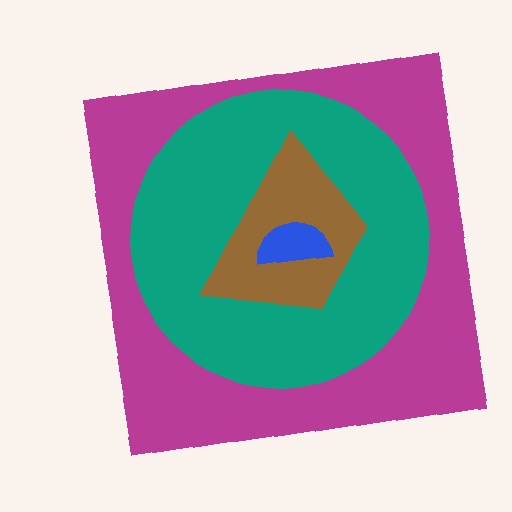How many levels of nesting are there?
4.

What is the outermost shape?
The magenta square.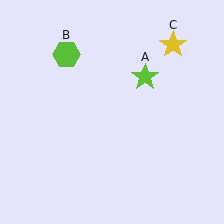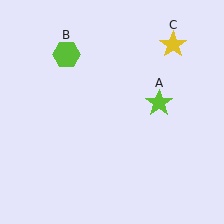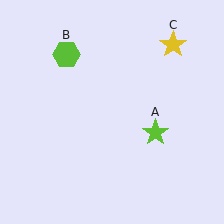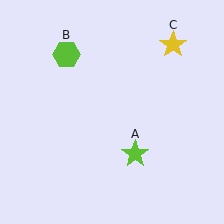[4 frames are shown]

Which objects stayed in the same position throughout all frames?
Lime hexagon (object B) and yellow star (object C) remained stationary.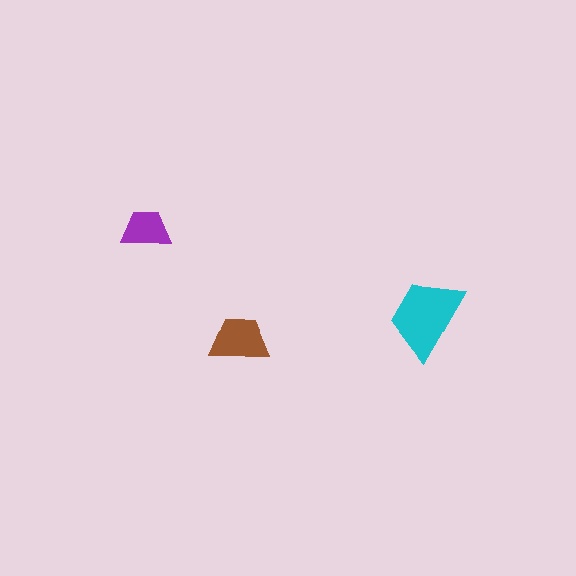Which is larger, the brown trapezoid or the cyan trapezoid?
The cyan one.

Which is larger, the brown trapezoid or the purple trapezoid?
The brown one.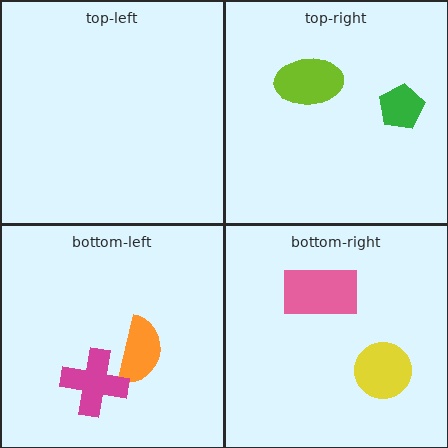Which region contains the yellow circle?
The bottom-right region.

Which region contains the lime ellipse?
The top-right region.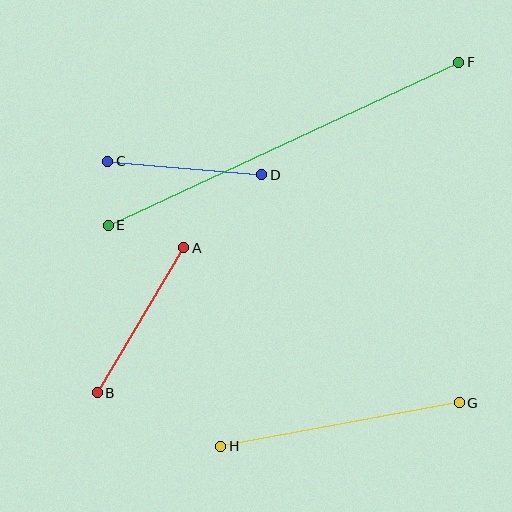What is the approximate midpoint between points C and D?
The midpoint is at approximately (185, 168) pixels.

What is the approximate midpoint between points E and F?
The midpoint is at approximately (284, 144) pixels.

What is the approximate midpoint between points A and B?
The midpoint is at approximately (140, 320) pixels.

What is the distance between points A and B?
The distance is approximately 169 pixels.